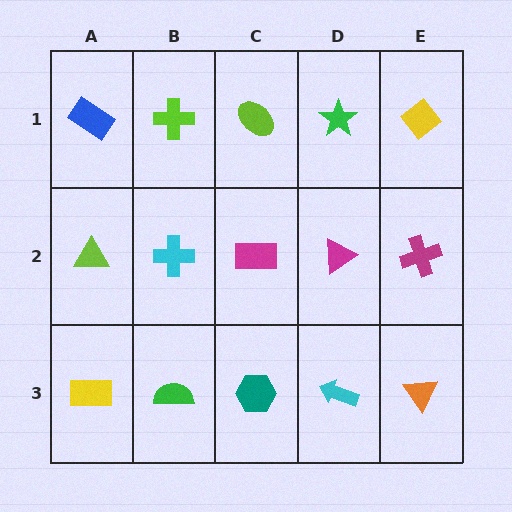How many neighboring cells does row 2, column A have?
3.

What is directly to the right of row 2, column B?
A magenta rectangle.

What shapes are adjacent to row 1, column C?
A magenta rectangle (row 2, column C), a lime cross (row 1, column B), a green star (row 1, column D).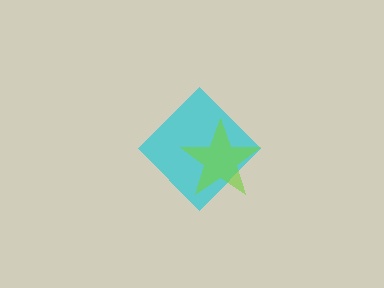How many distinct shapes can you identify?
There are 2 distinct shapes: a cyan diamond, a lime star.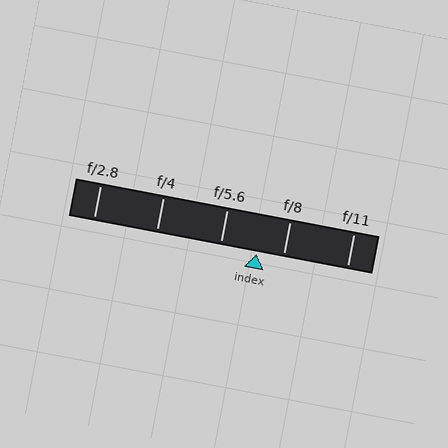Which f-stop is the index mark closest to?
The index mark is closest to f/8.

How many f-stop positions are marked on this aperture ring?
There are 5 f-stop positions marked.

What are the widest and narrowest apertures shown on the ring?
The widest aperture shown is f/2.8 and the narrowest is f/11.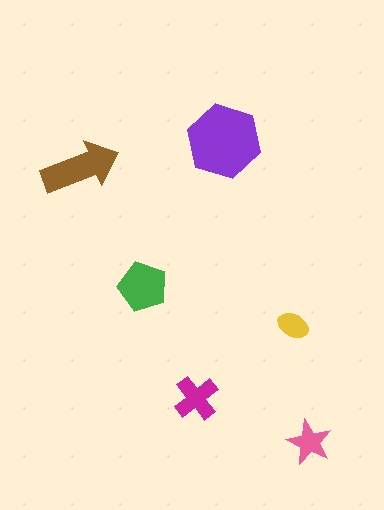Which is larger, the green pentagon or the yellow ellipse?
The green pentagon.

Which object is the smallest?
The yellow ellipse.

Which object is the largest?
The purple hexagon.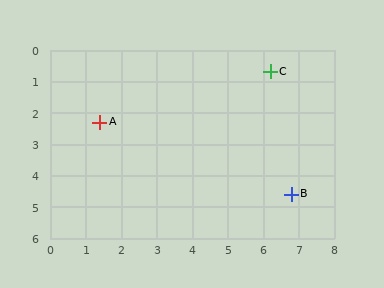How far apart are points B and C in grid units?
Points B and C are about 3.9 grid units apart.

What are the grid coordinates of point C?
Point C is at approximately (6.2, 0.7).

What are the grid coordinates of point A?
Point A is at approximately (1.4, 2.3).